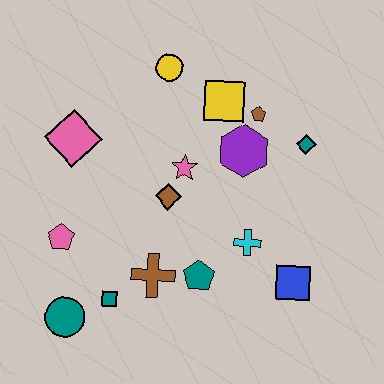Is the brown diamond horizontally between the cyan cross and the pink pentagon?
Yes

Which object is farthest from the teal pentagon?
The yellow circle is farthest from the teal pentagon.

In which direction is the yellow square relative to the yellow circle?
The yellow square is to the right of the yellow circle.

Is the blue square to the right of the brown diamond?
Yes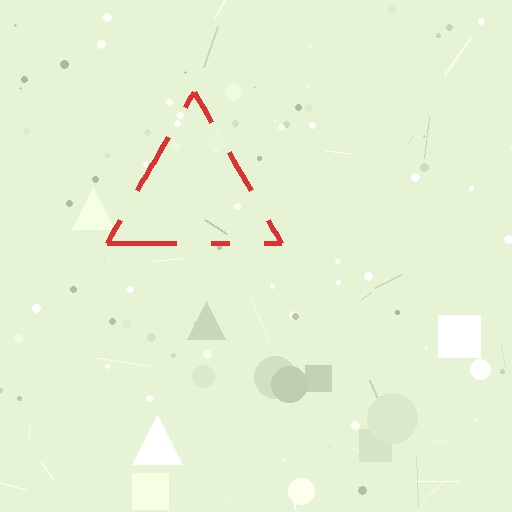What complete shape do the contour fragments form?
The contour fragments form a triangle.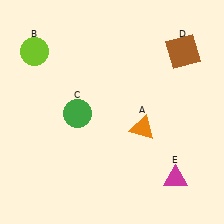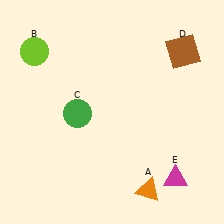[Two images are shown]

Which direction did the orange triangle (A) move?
The orange triangle (A) moved down.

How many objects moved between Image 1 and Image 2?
1 object moved between the two images.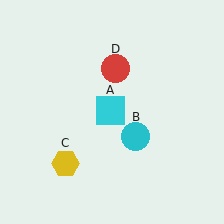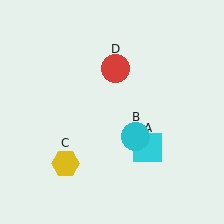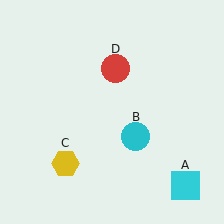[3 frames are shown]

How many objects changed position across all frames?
1 object changed position: cyan square (object A).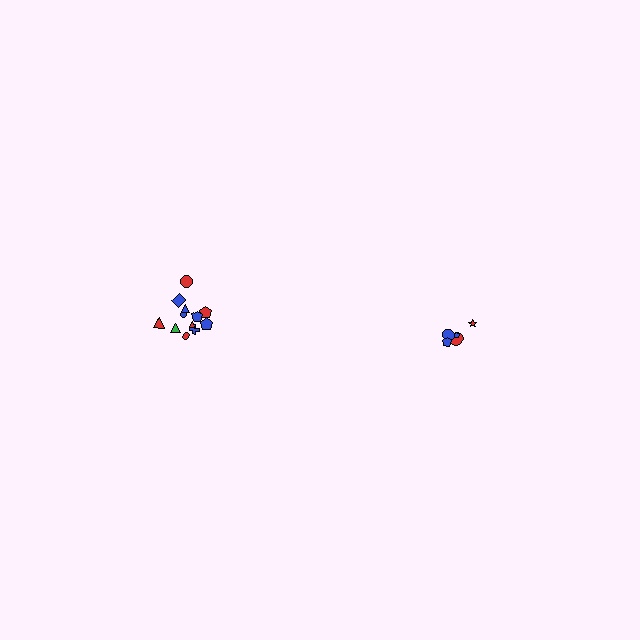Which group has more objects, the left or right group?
The left group.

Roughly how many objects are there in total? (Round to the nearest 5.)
Roughly 15 objects in total.